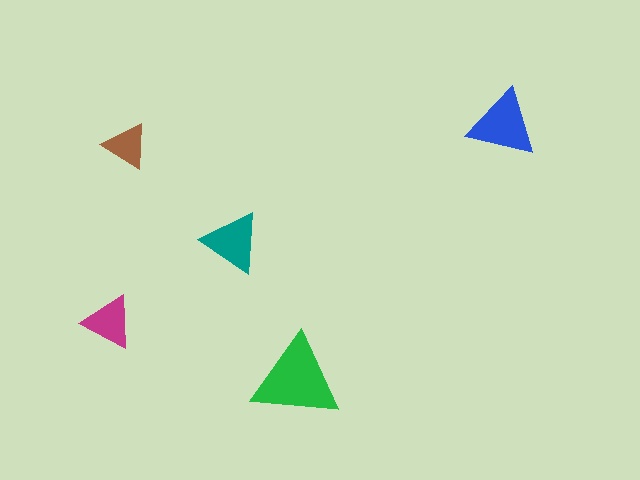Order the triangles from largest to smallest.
the green one, the blue one, the teal one, the magenta one, the brown one.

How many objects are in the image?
There are 5 objects in the image.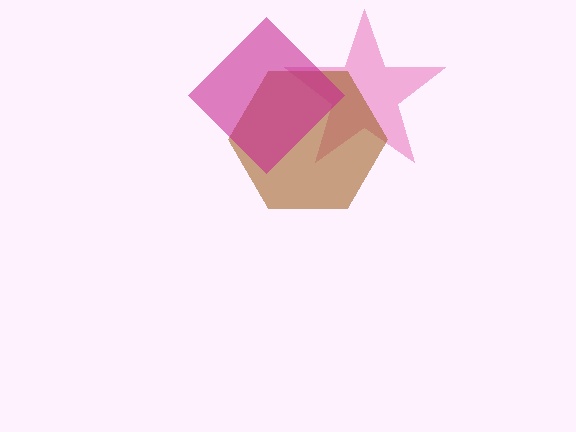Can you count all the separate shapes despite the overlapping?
Yes, there are 3 separate shapes.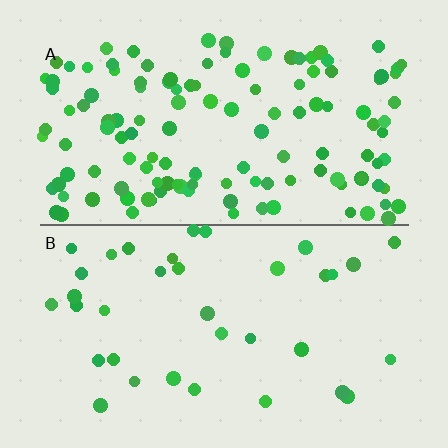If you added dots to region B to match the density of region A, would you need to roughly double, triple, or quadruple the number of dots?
Approximately quadruple.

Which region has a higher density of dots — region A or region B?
A (the top).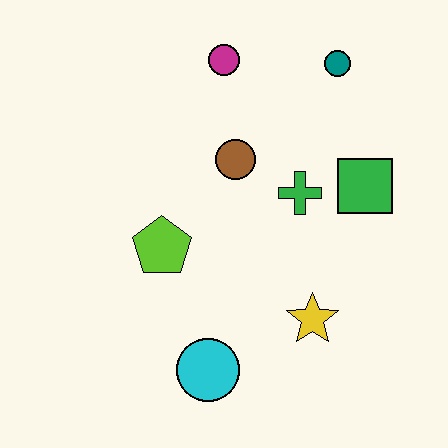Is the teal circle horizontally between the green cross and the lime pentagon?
No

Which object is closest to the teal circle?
The magenta circle is closest to the teal circle.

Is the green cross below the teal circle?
Yes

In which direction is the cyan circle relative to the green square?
The cyan circle is below the green square.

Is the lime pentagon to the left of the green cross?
Yes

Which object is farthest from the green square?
The cyan circle is farthest from the green square.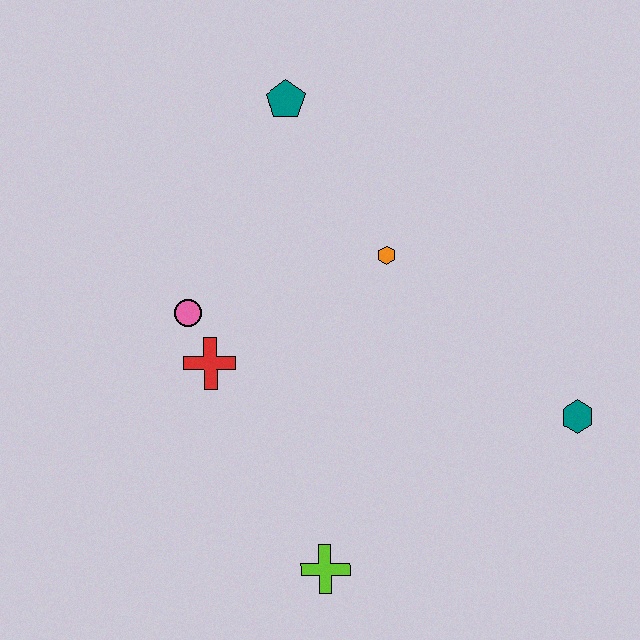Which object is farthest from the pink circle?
The teal hexagon is farthest from the pink circle.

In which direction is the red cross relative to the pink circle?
The red cross is below the pink circle.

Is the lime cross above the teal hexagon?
No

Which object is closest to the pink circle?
The red cross is closest to the pink circle.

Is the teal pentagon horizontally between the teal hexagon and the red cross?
Yes